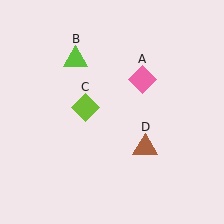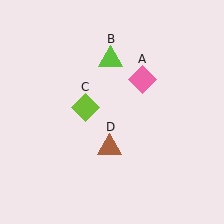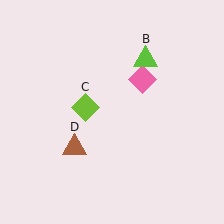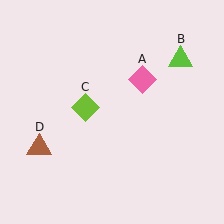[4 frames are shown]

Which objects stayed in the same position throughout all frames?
Pink diamond (object A) and lime diamond (object C) remained stationary.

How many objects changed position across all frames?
2 objects changed position: lime triangle (object B), brown triangle (object D).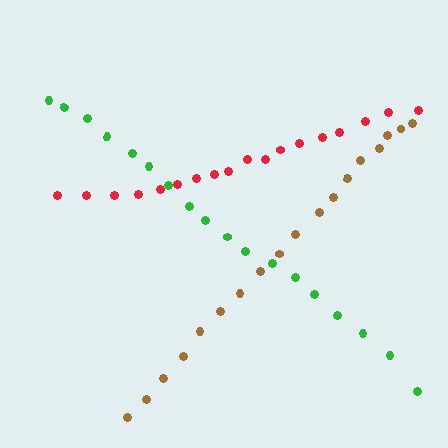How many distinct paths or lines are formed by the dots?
There are 3 distinct paths.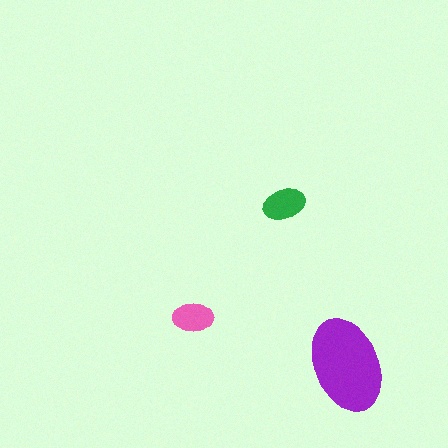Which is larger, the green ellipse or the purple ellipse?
The purple one.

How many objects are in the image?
There are 3 objects in the image.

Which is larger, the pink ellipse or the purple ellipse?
The purple one.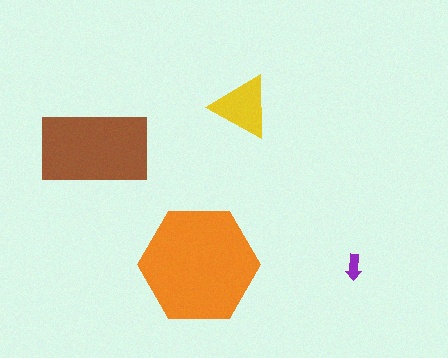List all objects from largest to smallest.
The orange hexagon, the brown rectangle, the yellow triangle, the purple arrow.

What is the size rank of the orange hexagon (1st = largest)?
1st.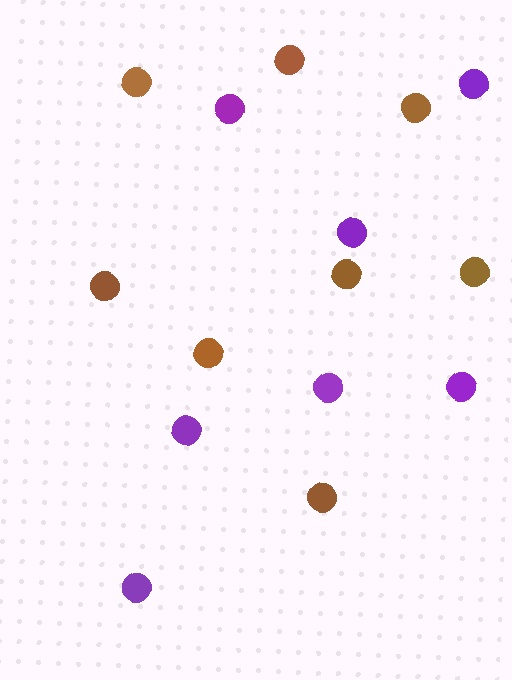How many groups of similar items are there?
There are 2 groups: one group of brown circles (8) and one group of purple circles (7).